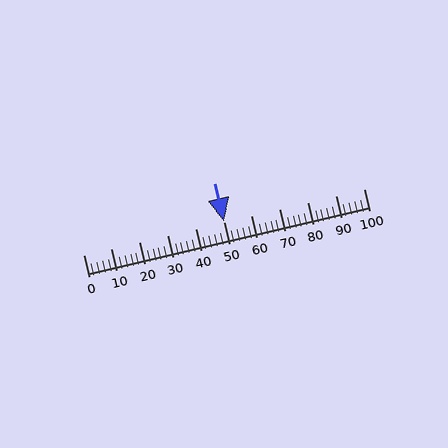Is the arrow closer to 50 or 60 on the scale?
The arrow is closer to 50.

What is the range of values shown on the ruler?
The ruler shows values from 0 to 100.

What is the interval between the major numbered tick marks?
The major tick marks are spaced 10 units apart.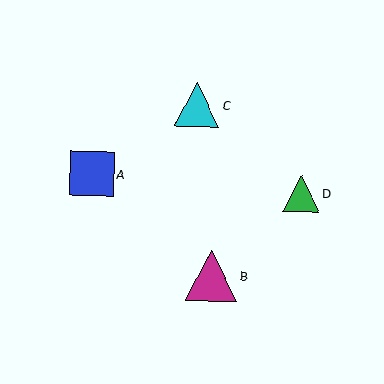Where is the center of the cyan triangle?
The center of the cyan triangle is at (197, 105).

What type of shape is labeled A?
Shape A is a blue square.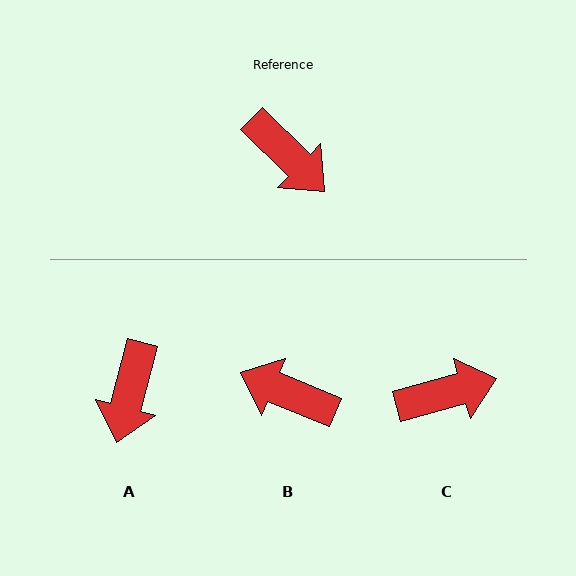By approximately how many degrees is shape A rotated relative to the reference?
Approximately 60 degrees clockwise.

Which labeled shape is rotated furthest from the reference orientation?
B, about 158 degrees away.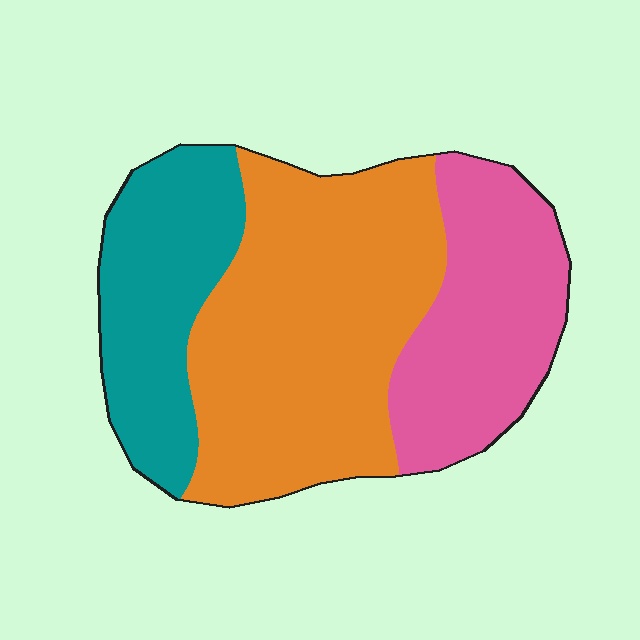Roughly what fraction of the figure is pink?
Pink takes up between a sixth and a third of the figure.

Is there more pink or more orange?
Orange.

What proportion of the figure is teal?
Teal takes up between a sixth and a third of the figure.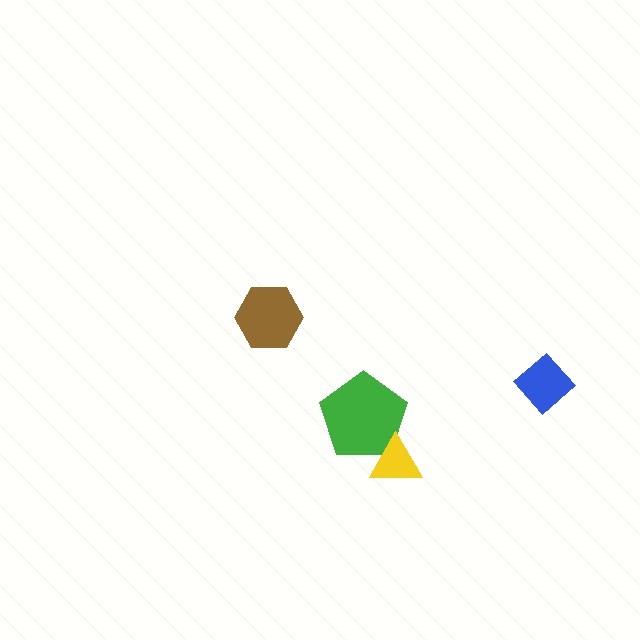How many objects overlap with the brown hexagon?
0 objects overlap with the brown hexagon.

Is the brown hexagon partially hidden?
No, no other shape covers it.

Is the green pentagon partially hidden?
Yes, it is partially covered by another shape.